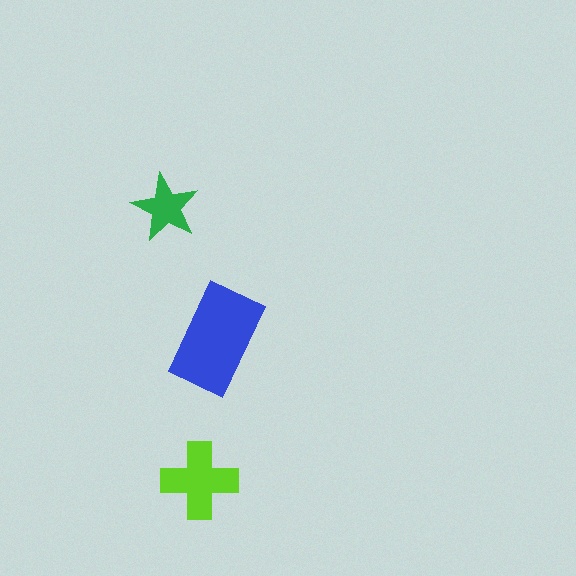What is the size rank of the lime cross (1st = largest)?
2nd.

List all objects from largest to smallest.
The blue rectangle, the lime cross, the green star.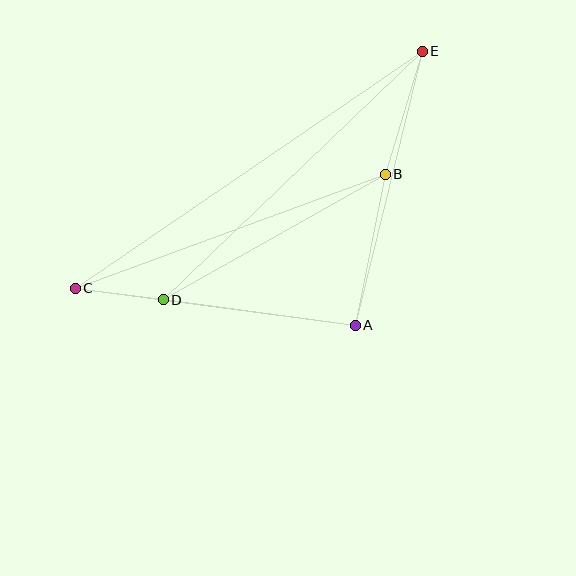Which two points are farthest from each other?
Points C and E are farthest from each other.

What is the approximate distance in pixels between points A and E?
The distance between A and E is approximately 282 pixels.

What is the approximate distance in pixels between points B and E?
The distance between B and E is approximately 128 pixels.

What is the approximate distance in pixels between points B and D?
The distance between B and D is approximately 255 pixels.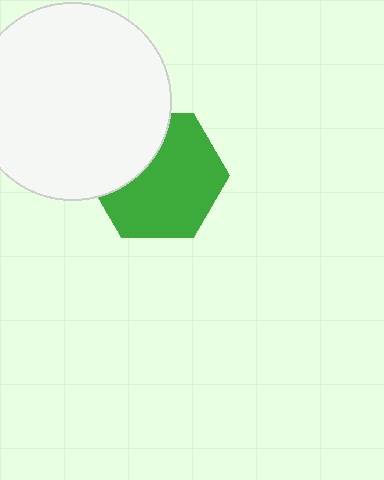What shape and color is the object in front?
The object in front is a white circle.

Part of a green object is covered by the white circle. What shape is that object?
It is a hexagon.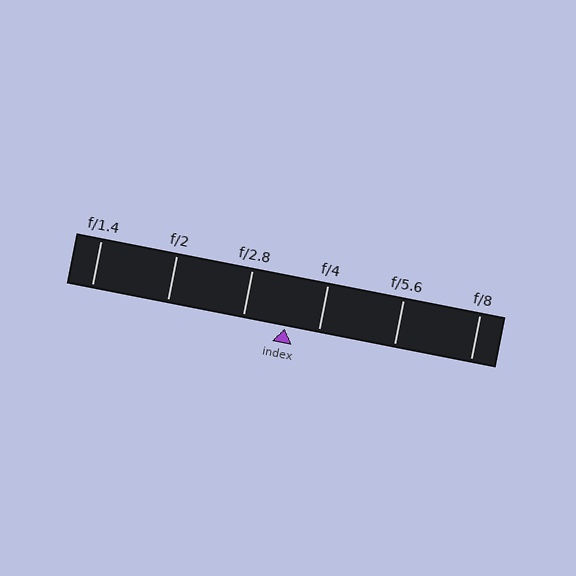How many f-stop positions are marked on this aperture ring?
There are 6 f-stop positions marked.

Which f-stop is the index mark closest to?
The index mark is closest to f/4.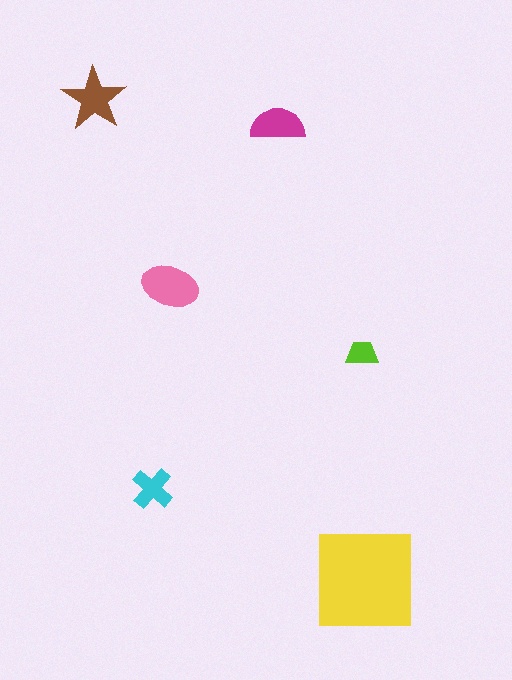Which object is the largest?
The yellow square.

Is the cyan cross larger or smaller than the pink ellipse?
Smaller.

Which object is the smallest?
The lime trapezoid.